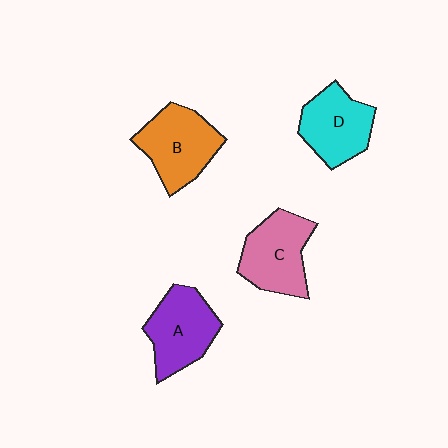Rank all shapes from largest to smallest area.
From largest to smallest: B (orange), C (pink), A (purple), D (cyan).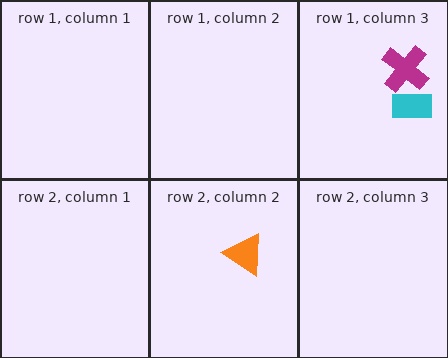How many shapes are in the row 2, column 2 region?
1.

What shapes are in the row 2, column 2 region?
The orange triangle.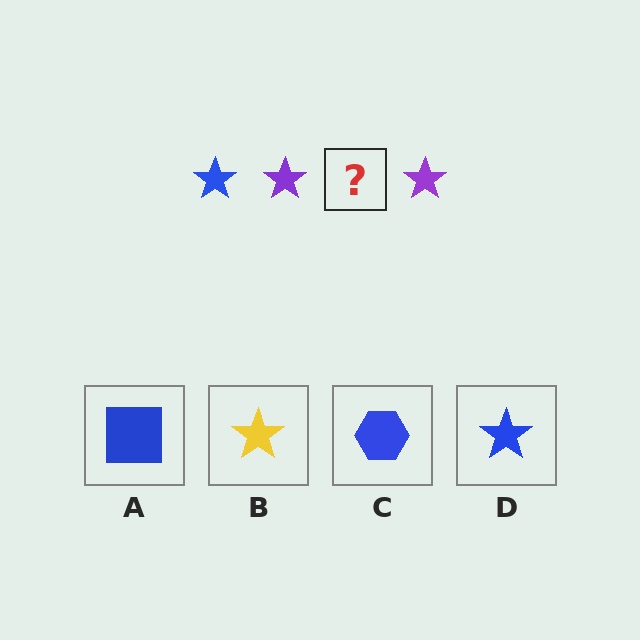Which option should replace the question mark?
Option D.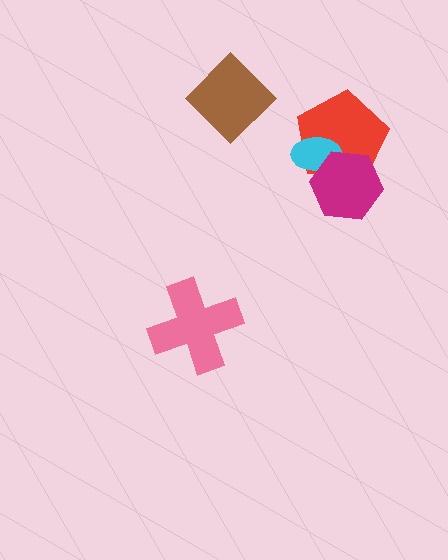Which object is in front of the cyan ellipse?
The magenta hexagon is in front of the cyan ellipse.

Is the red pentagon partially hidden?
Yes, it is partially covered by another shape.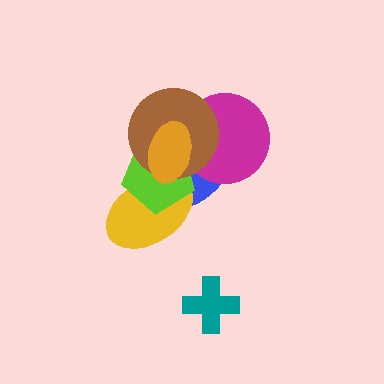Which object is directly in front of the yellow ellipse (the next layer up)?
The lime pentagon is directly in front of the yellow ellipse.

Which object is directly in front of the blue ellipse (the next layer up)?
The yellow ellipse is directly in front of the blue ellipse.